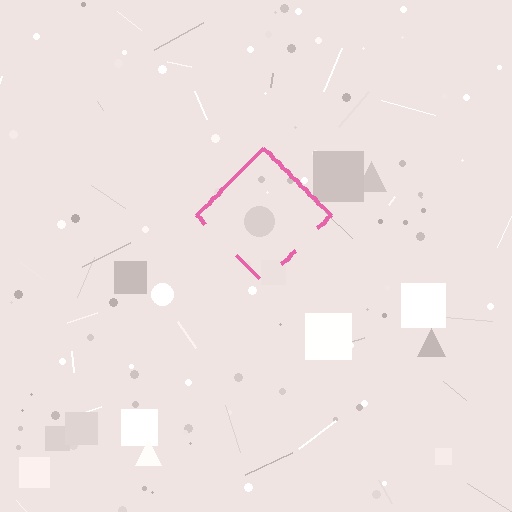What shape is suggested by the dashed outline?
The dashed outline suggests a diamond.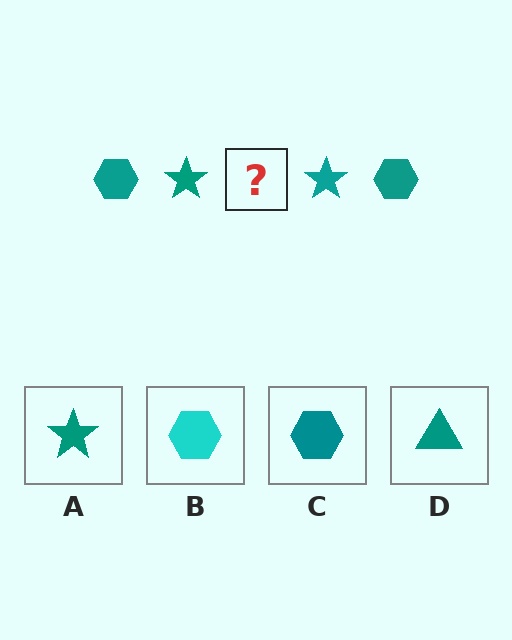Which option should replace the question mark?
Option C.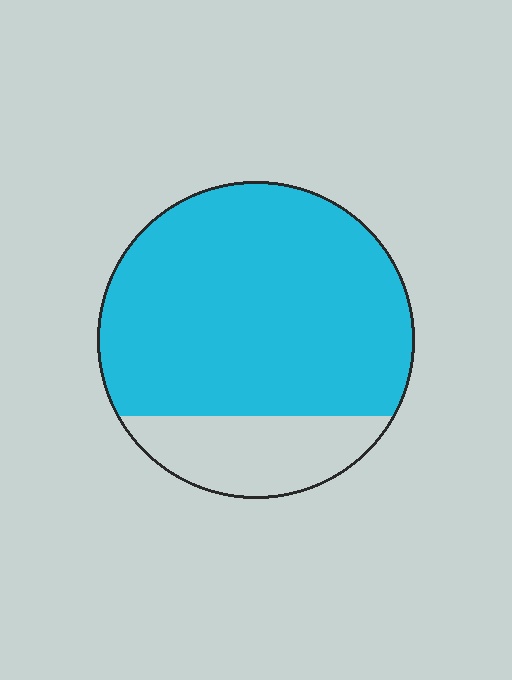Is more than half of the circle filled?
Yes.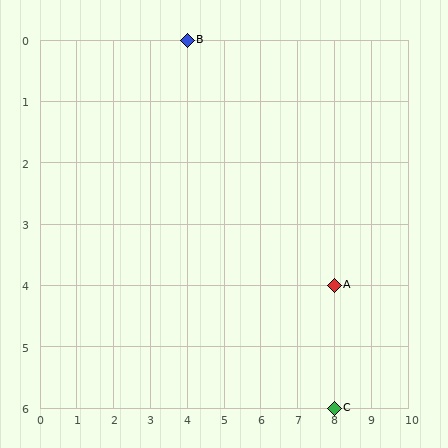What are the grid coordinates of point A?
Point A is at grid coordinates (8, 4).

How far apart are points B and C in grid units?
Points B and C are 4 columns and 6 rows apart (about 7.2 grid units diagonally).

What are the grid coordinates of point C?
Point C is at grid coordinates (8, 6).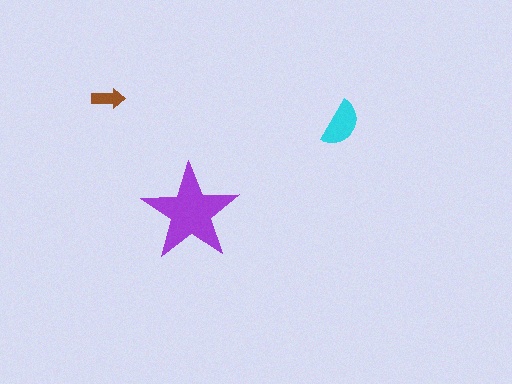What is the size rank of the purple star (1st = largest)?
1st.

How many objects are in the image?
There are 3 objects in the image.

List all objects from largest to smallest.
The purple star, the cyan semicircle, the brown arrow.